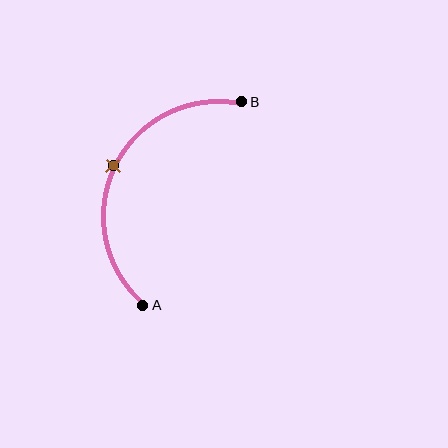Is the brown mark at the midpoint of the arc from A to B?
Yes. The brown mark lies on the arc at equal arc-length from both A and B — it is the arc midpoint.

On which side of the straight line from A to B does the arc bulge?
The arc bulges to the left of the straight line connecting A and B.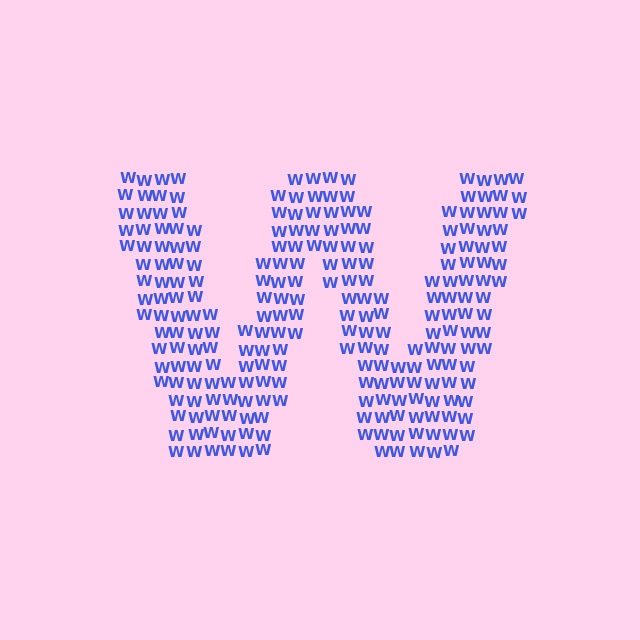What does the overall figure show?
The overall figure shows the letter W.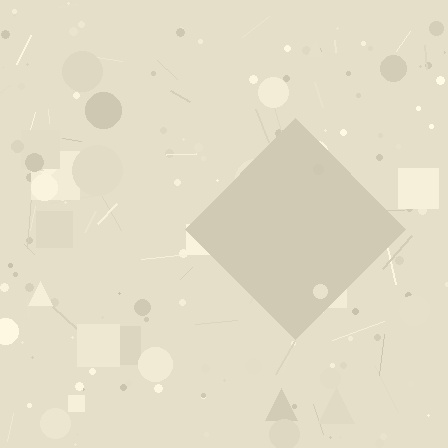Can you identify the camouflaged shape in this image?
The camouflaged shape is a diamond.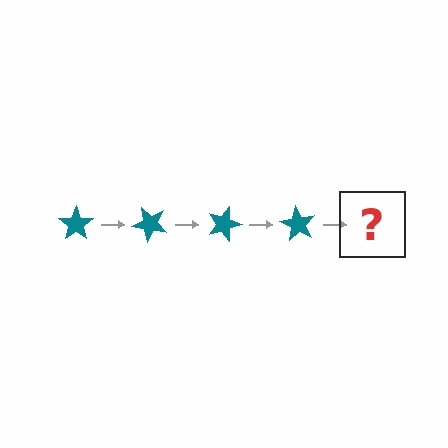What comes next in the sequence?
The next element should be a teal star rotated 180 degrees.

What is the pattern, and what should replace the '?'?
The pattern is that the star rotates 45 degrees each step. The '?' should be a teal star rotated 180 degrees.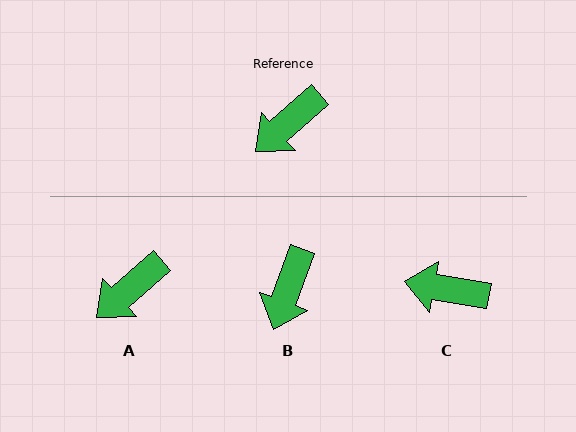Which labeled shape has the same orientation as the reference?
A.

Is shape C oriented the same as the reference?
No, it is off by about 51 degrees.